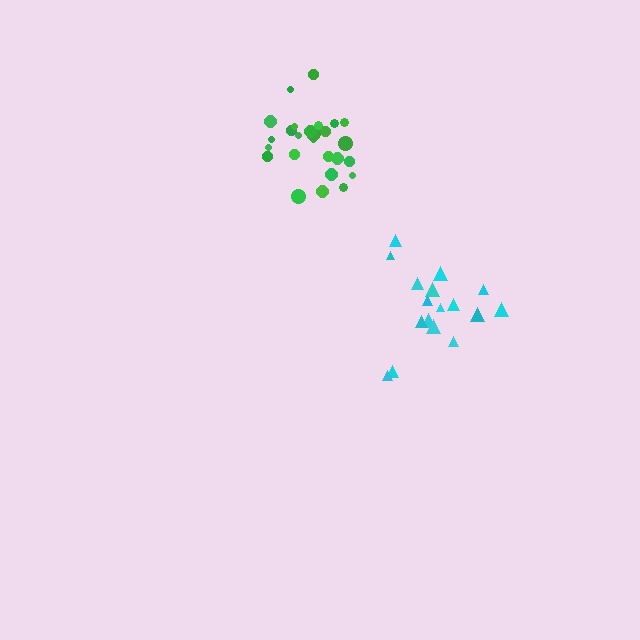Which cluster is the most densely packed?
Green.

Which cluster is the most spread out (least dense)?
Cyan.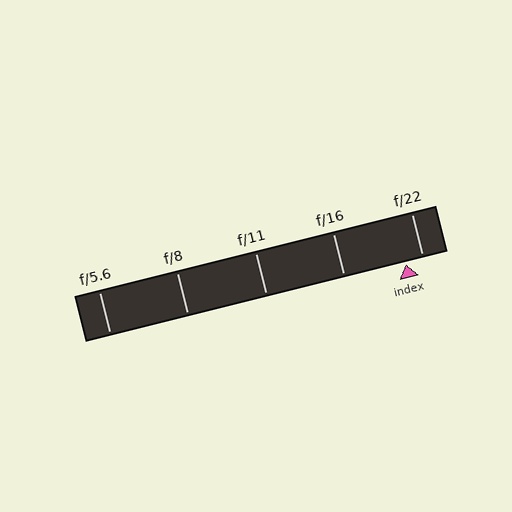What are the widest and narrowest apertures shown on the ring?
The widest aperture shown is f/5.6 and the narrowest is f/22.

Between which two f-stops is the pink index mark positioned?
The index mark is between f/16 and f/22.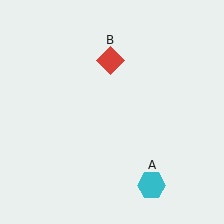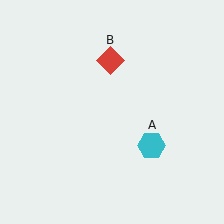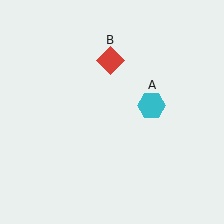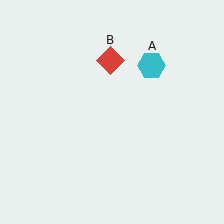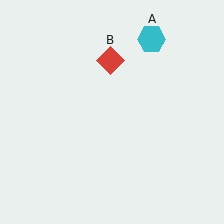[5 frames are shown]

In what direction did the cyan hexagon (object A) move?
The cyan hexagon (object A) moved up.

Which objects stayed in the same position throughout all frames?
Red diamond (object B) remained stationary.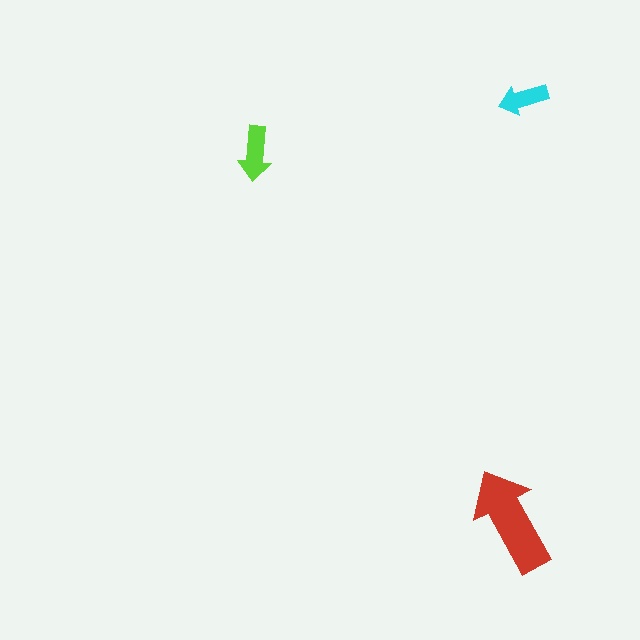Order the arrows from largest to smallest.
the red one, the lime one, the cyan one.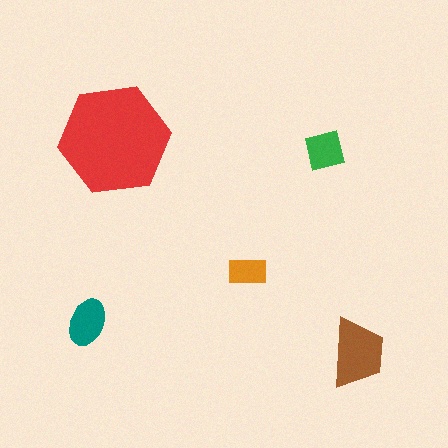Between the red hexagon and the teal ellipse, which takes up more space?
The red hexagon.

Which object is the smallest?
The orange rectangle.